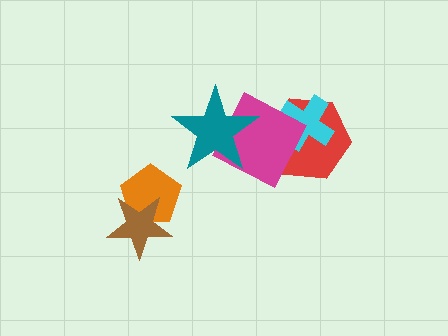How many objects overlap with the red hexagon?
2 objects overlap with the red hexagon.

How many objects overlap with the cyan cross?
2 objects overlap with the cyan cross.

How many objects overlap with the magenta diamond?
3 objects overlap with the magenta diamond.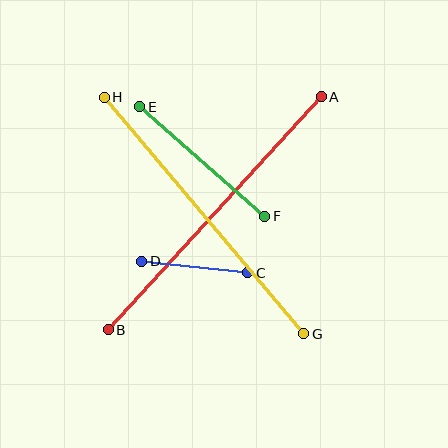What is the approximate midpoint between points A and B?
The midpoint is at approximately (215, 213) pixels.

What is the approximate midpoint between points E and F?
The midpoint is at approximately (202, 162) pixels.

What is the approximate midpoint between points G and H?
The midpoint is at approximately (204, 216) pixels.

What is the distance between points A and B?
The distance is approximately 316 pixels.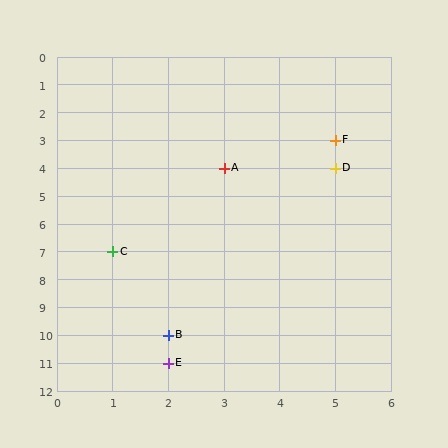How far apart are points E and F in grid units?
Points E and F are 3 columns and 8 rows apart (about 8.5 grid units diagonally).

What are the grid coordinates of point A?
Point A is at grid coordinates (3, 4).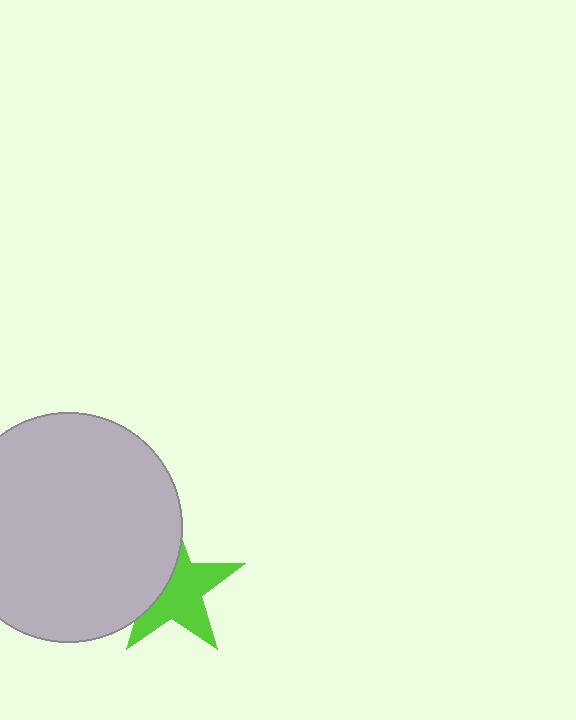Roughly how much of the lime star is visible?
About half of it is visible (roughly 61%).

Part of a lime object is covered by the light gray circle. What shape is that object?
It is a star.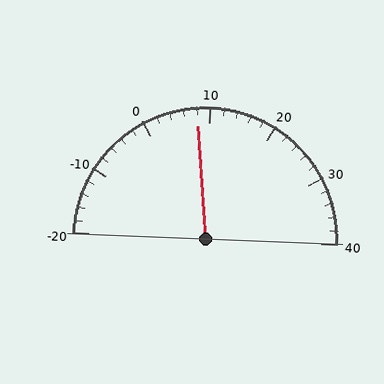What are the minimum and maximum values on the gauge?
The gauge ranges from -20 to 40.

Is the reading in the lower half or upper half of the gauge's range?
The reading is in the lower half of the range (-20 to 40).